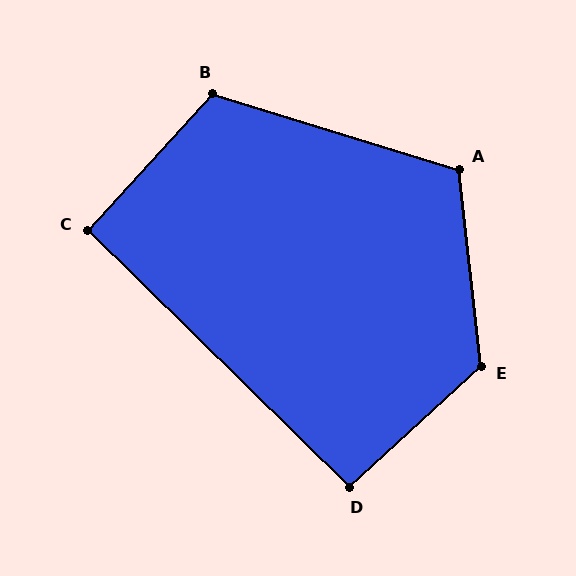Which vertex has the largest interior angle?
E, at approximately 126 degrees.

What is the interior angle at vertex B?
Approximately 115 degrees (obtuse).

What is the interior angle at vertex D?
Approximately 93 degrees (approximately right).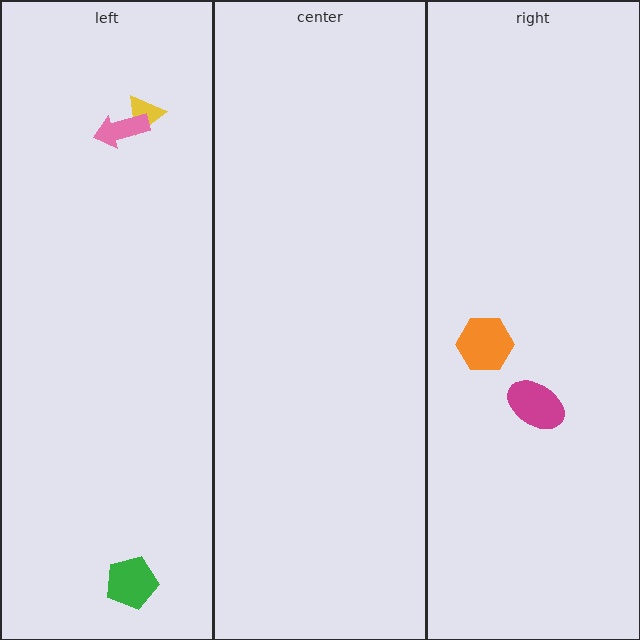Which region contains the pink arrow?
The left region.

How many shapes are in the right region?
2.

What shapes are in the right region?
The orange hexagon, the magenta ellipse.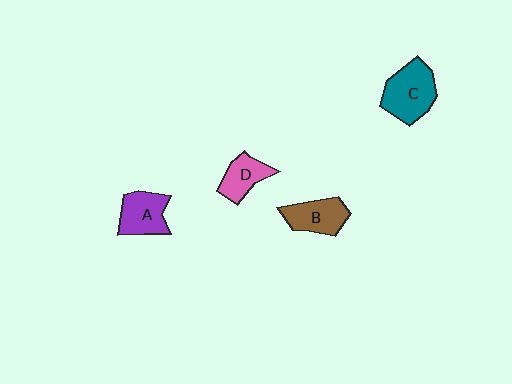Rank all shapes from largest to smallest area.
From largest to smallest: C (teal), A (purple), B (brown), D (pink).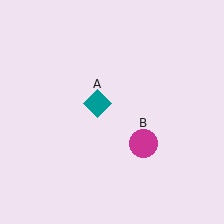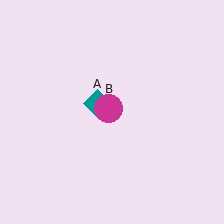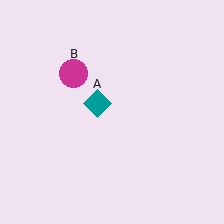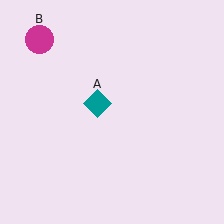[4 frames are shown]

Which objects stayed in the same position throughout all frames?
Teal diamond (object A) remained stationary.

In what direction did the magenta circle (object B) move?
The magenta circle (object B) moved up and to the left.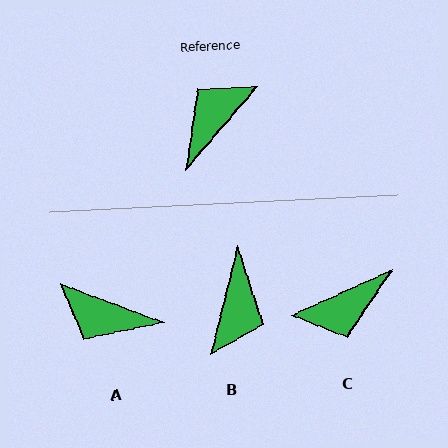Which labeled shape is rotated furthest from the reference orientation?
C, about 155 degrees away.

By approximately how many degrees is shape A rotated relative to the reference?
Approximately 111 degrees counter-clockwise.